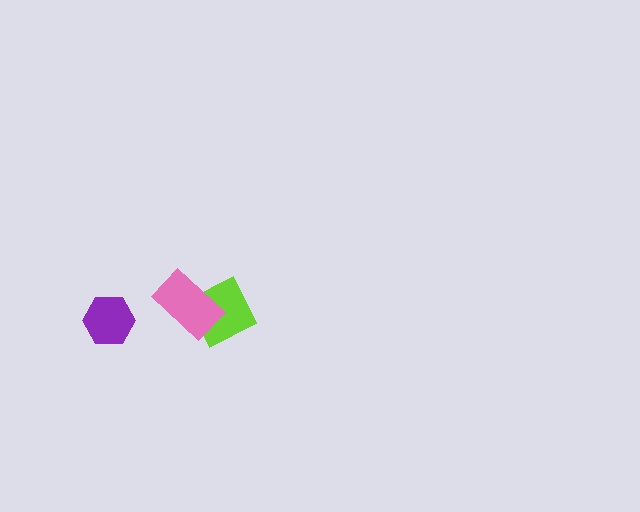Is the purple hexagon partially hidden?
No, no other shape covers it.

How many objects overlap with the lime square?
1 object overlaps with the lime square.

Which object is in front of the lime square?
The pink rectangle is in front of the lime square.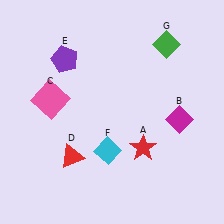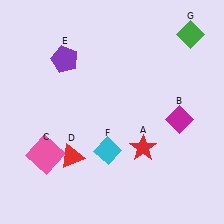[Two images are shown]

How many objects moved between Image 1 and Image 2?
2 objects moved between the two images.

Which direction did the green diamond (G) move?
The green diamond (G) moved right.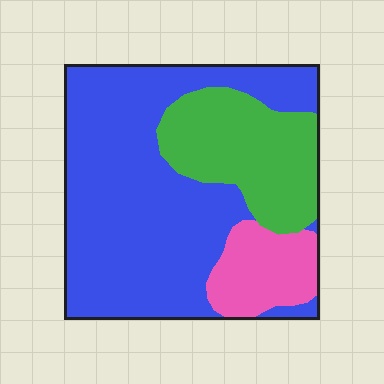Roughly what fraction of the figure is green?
Green covers 25% of the figure.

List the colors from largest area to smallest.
From largest to smallest: blue, green, pink.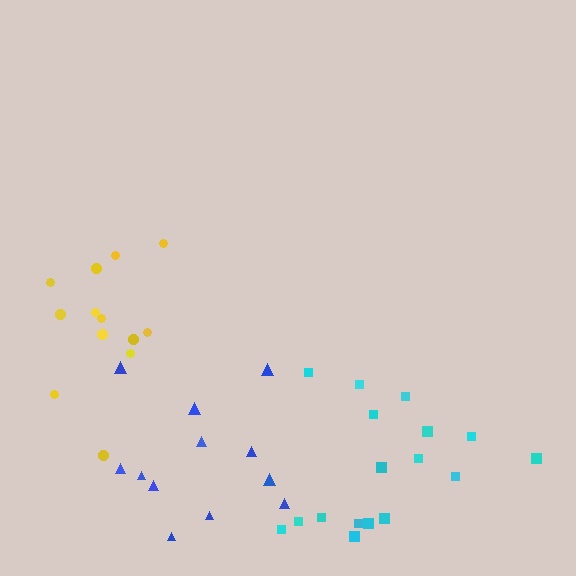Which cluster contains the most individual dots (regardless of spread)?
Cyan (17).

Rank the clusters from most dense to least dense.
yellow, cyan, blue.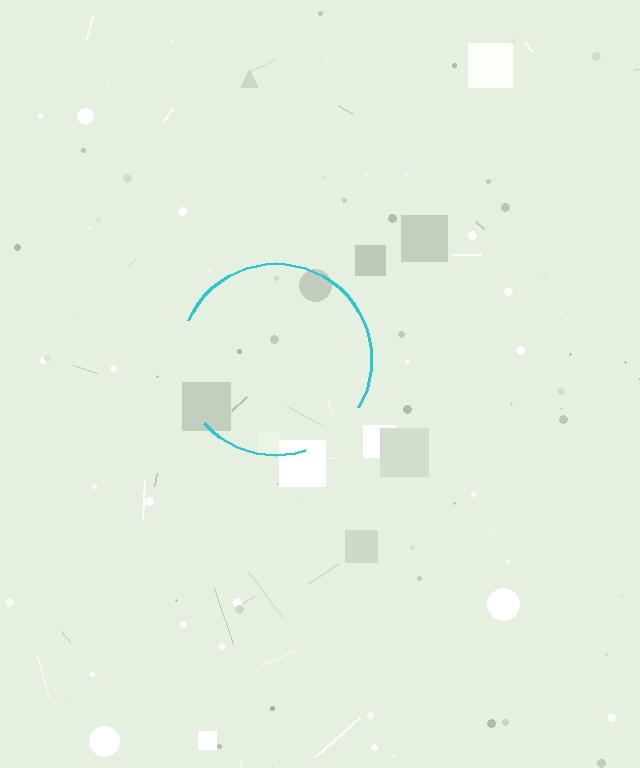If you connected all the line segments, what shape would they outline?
They would outline a circle.